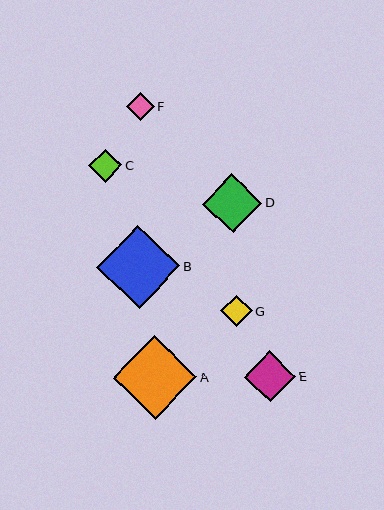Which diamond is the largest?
Diamond A is the largest with a size of approximately 83 pixels.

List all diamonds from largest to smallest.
From largest to smallest: A, B, D, E, C, G, F.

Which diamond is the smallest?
Diamond F is the smallest with a size of approximately 28 pixels.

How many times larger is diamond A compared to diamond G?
Diamond A is approximately 2.7 times the size of diamond G.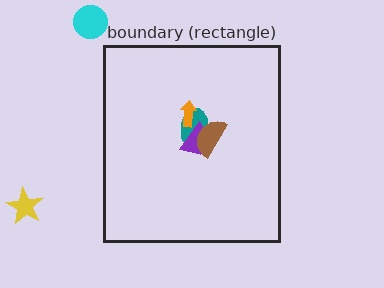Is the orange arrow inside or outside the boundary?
Inside.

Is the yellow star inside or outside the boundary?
Outside.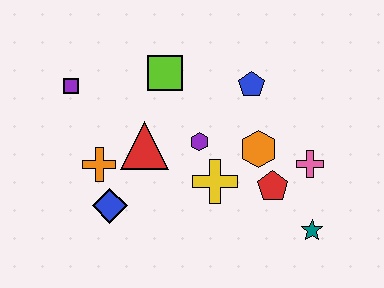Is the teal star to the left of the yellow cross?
No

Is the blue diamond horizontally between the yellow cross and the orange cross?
Yes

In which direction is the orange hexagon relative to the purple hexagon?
The orange hexagon is to the right of the purple hexagon.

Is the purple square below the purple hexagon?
No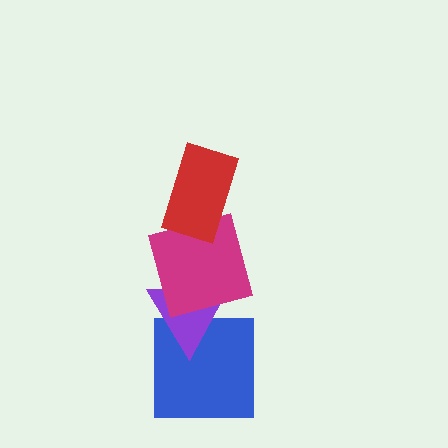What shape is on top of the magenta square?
The red rectangle is on top of the magenta square.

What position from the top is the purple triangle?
The purple triangle is 3rd from the top.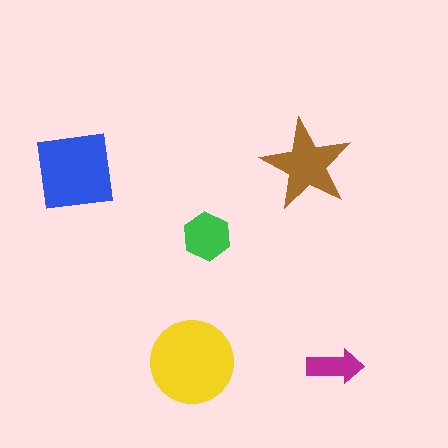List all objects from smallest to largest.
The magenta arrow, the green hexagon, the brown star, the blue square, the yellow circle.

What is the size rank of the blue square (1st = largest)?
2nd.